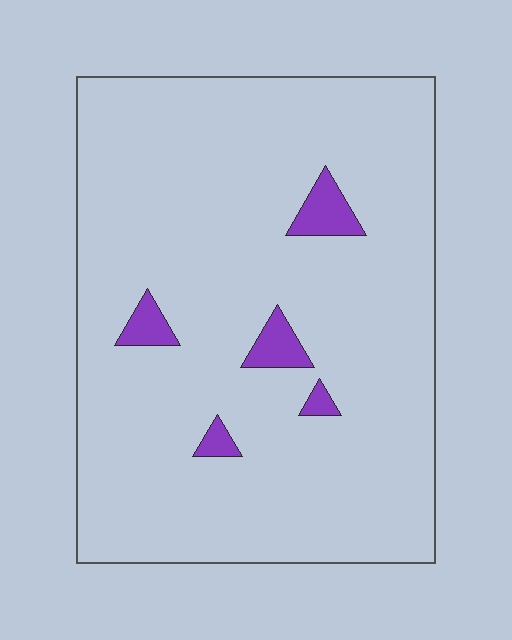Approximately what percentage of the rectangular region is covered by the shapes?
Approximately 5%.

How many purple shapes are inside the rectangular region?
5.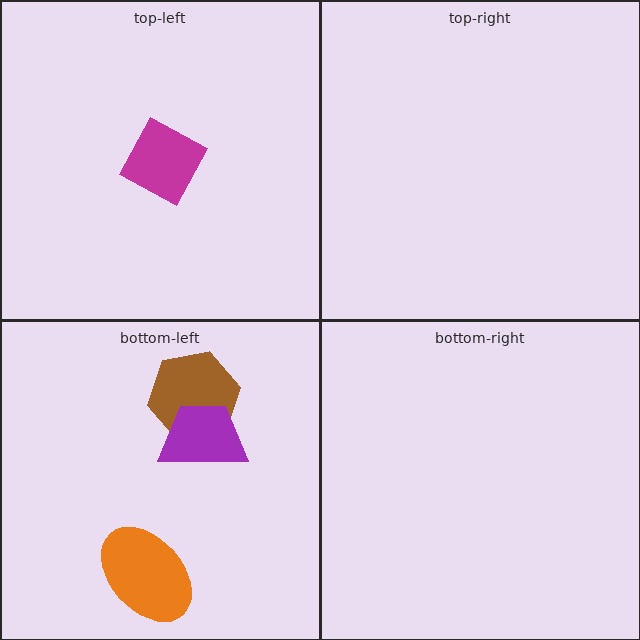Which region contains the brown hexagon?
The bottom-left region.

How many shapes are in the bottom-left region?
3.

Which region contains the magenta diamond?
The top-left region.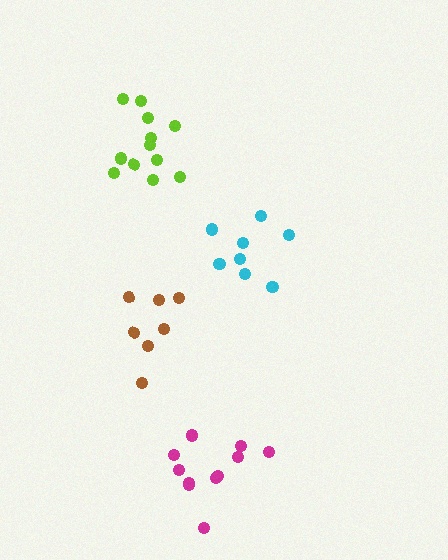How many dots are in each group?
Group 1: 12 dots, Group 2: 11 dots, Group 3: 8 dots, Group 4: 7 dots (38 total).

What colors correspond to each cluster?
The clusters are colored: lime, magenta, cyan, brown.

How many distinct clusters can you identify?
There are 4 distinct clusters.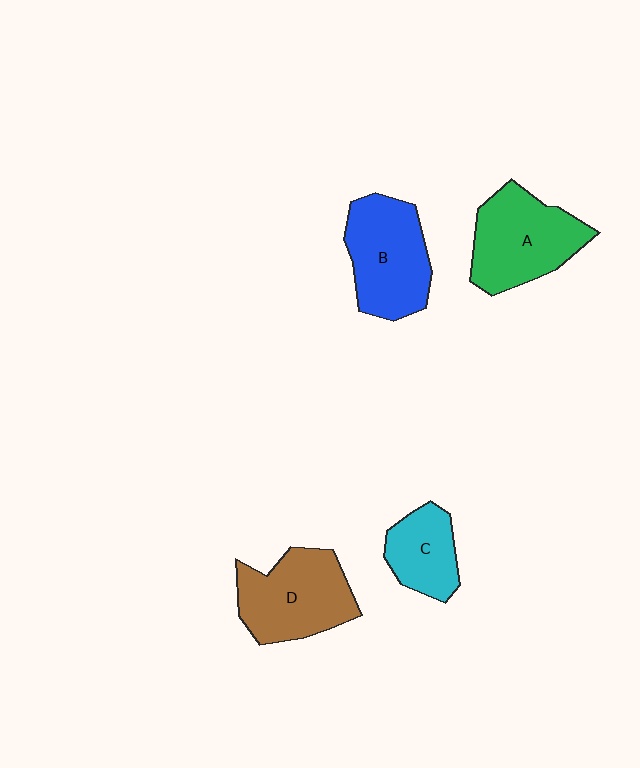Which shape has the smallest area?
Shape C (cyan).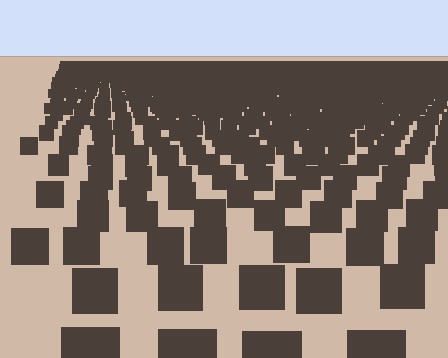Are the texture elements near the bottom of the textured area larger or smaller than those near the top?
Larger. Near the bottom, elements are closer to the viewer and appear at a bigger on-screen size.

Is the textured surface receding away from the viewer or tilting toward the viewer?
The surface is receding away from the viewer. Texture elements get smaller and denser toward the top.